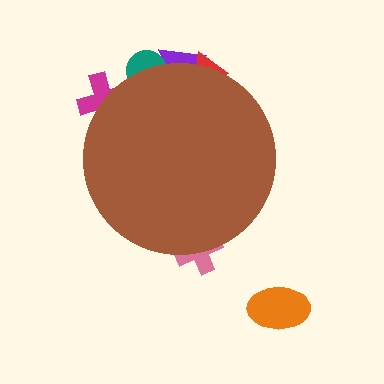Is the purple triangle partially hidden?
Yes, the purple triangle is partially hidden behind the brown circle.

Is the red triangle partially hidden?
Yes, the red triangle is partially hidden behind the brown circle.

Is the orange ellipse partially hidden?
No, the orange ellipse is fully visible.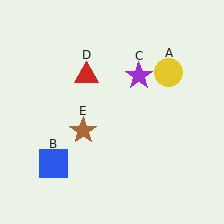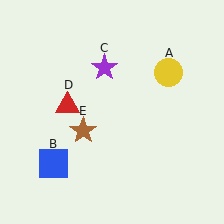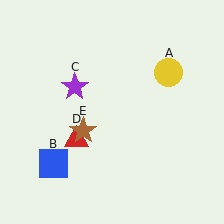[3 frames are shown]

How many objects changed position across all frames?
2 objects changed position: purple star (object C), red triangle (object D).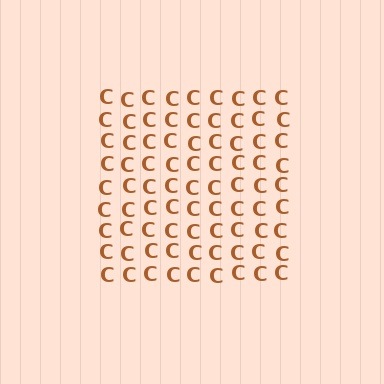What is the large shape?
The large shape is a square.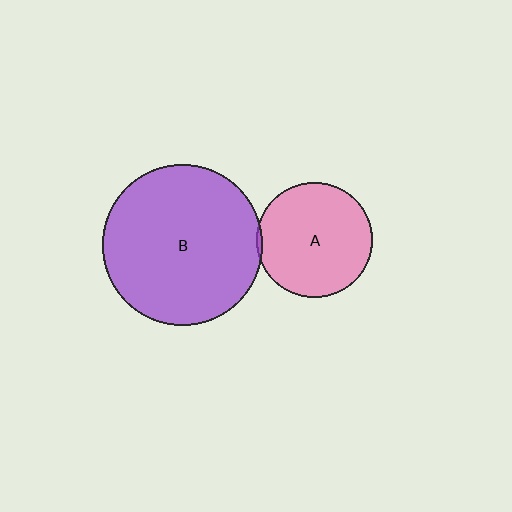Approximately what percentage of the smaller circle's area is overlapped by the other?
Approximately 5%.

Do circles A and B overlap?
Yes.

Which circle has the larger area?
Circle B (purple).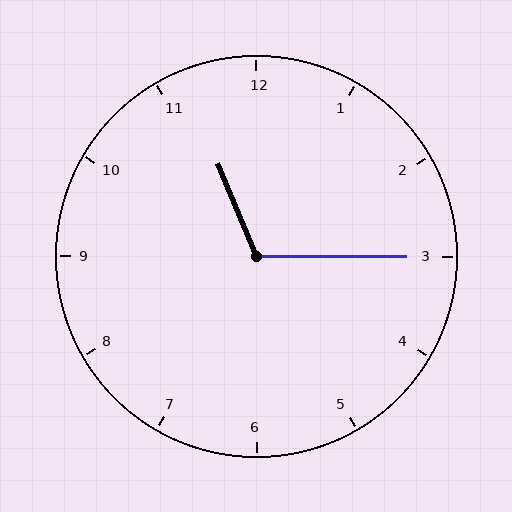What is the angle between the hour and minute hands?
Approximately 112 degrees.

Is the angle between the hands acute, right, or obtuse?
It is obtuse.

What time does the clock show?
11:15.